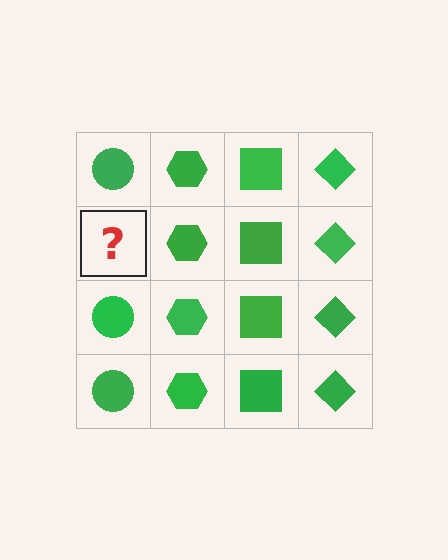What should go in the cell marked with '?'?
The missing cell should contain a green circle.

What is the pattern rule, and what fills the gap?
The rule is that each column has a consistent shape. The gap should be filled with a green circle.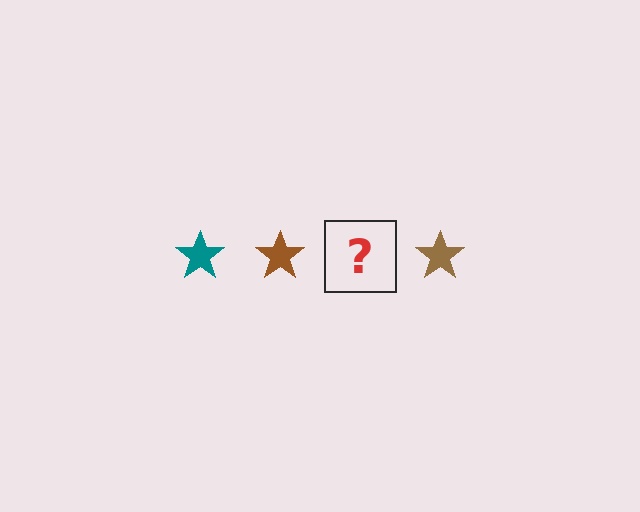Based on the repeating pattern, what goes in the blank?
The blank should be a teal star.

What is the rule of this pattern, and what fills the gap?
The rule is that the pattern cycles through teal, brown stars. The gap should be filled with a teal star.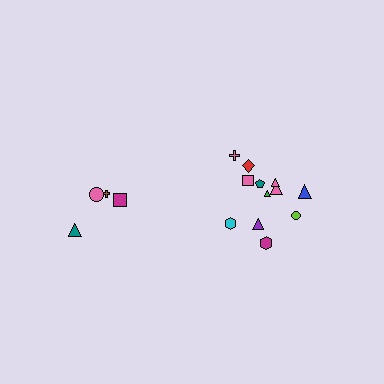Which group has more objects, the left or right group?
The right group.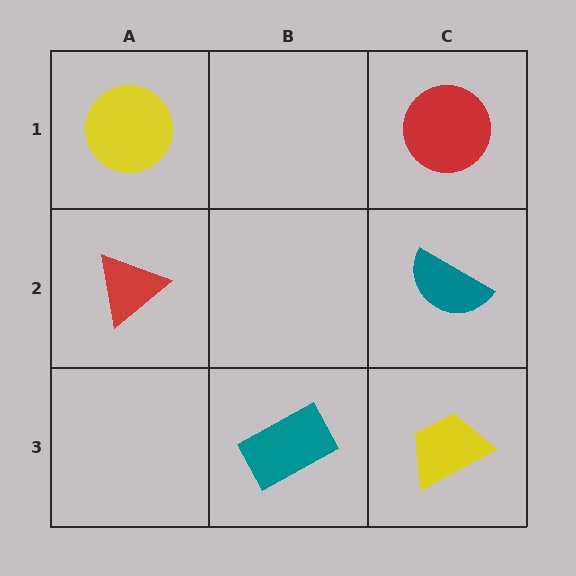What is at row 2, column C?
A teal semicircle.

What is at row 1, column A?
A yellow circle.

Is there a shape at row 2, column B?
No, that cell is empty.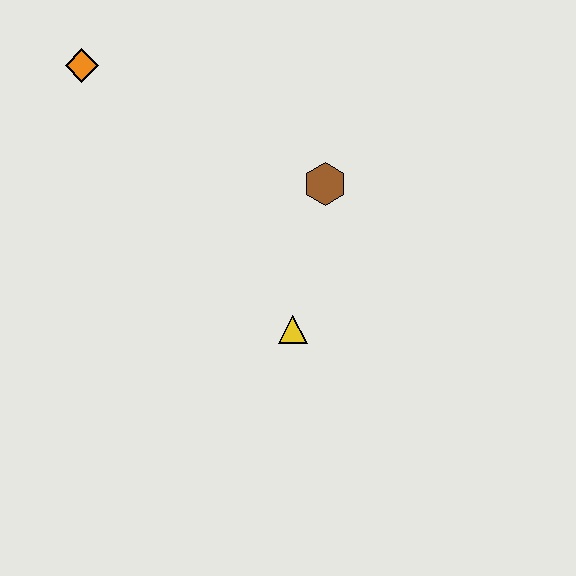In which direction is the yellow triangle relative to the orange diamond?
The yellow triangle is below the orange diamond.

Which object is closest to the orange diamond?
The brown hexagon is closest to the orange diamond.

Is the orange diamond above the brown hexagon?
Yes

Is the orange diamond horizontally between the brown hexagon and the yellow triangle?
No